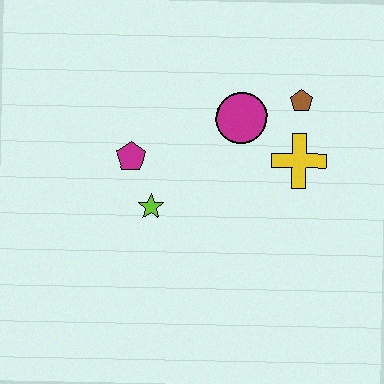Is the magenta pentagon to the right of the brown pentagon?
No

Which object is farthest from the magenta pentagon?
The brown pentagon is farthest from the magenta pentagon.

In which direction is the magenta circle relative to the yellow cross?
The magenta circle is to the left of the yellow cross.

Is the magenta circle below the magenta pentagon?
No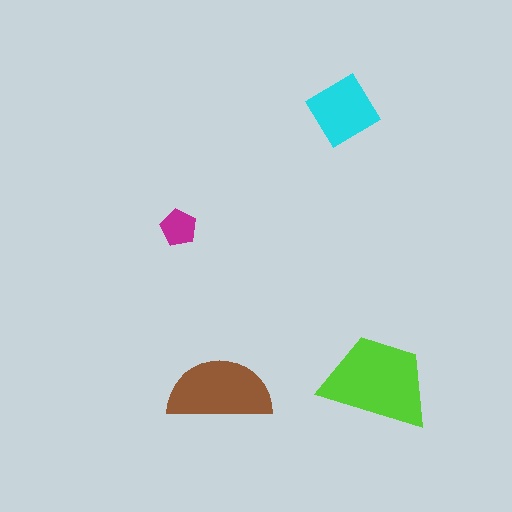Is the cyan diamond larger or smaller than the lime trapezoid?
Smaller.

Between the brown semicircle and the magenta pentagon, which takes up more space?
The brown semicircle.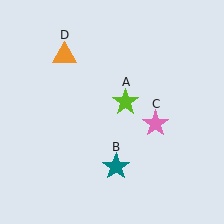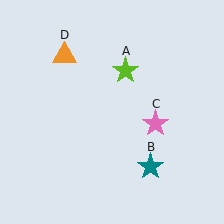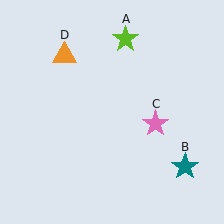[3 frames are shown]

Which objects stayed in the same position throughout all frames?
Pink star (object C) and orange triangle (object D) remained stationary.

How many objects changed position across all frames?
2 objects changed position: lime star (object A), teal star (object B).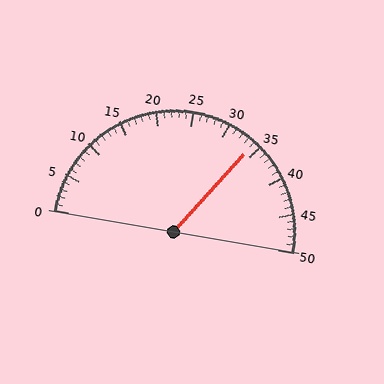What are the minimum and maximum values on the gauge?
The gauge ranges from 0 to 50.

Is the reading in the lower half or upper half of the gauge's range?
The reading is in the upper half of the range (0 to 50).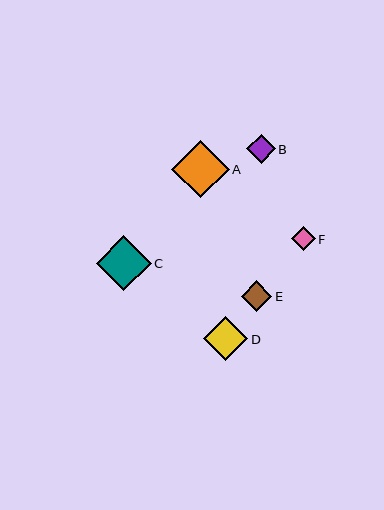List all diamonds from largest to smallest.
From largest to smallest: A, C, D, E, B, F.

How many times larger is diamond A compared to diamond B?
Diamond A is approximately 2.0 times the size of diamond B.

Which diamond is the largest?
Diamond A is the largest with a size of approximately 57 pixels.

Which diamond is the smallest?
Diamond F is the smallest with a size of approximately 24 pixels.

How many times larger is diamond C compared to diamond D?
Diamond C is approximately 1.2 times the size of diamond D.